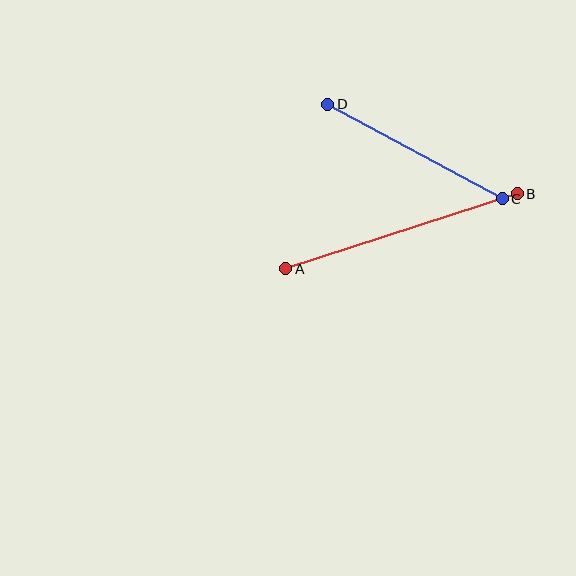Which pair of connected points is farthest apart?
Points A and B are farthest apart.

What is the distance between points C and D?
The distance is approximately 199 pixels.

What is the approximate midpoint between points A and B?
The midpoint is at approximately (401, 231) pixels.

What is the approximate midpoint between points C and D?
The midpoint is at approximately (415, 152) pixels.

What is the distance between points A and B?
The distance is approximately 244 pixels.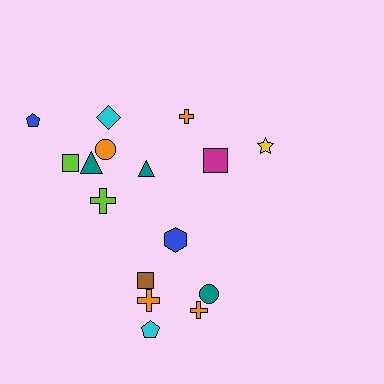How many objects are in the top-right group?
There are 3 objects.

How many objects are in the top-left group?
There are 7 objects.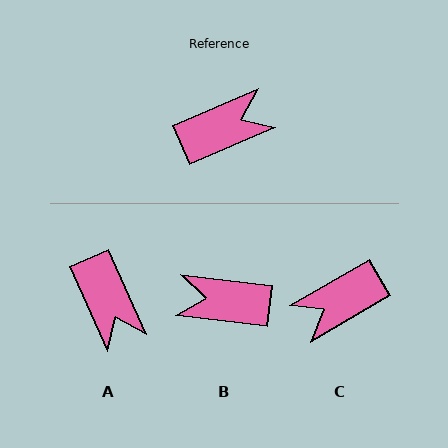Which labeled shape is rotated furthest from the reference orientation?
C, about 174 degrees away.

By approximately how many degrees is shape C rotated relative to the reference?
Approximately 174 degrees clockwise.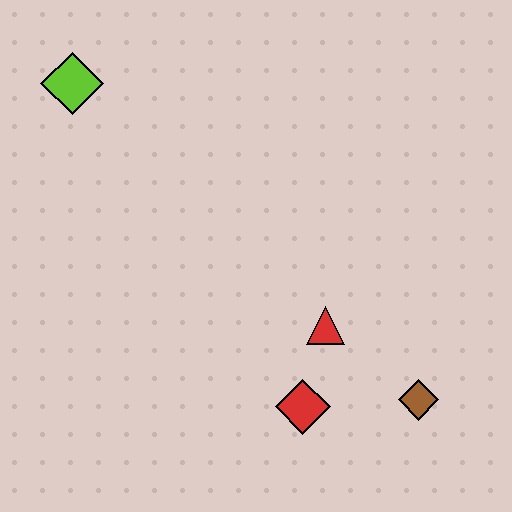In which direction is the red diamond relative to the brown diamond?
The red diamond is to the left of the brown diamond.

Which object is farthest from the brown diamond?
The lime diamond is farthest from the brown diamond.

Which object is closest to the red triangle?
The red diamond is closest to the red triangle.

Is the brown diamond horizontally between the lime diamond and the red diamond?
No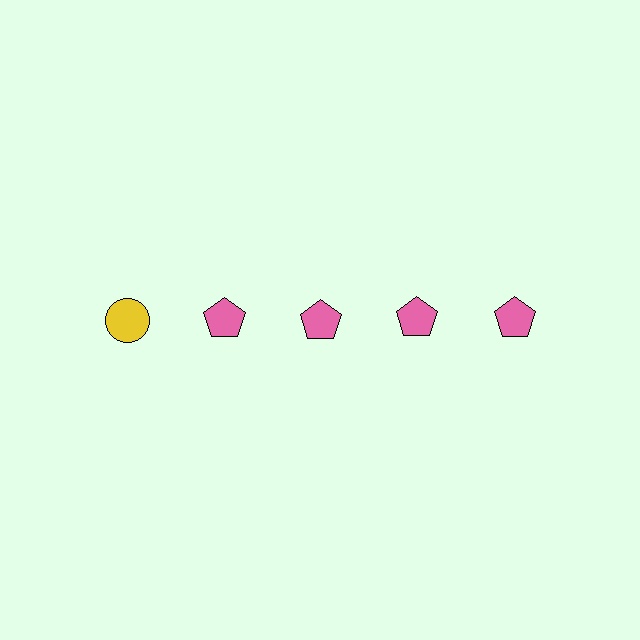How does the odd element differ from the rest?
It differs in both color (yellow instead of pink) and shape (circle instead of pentagon).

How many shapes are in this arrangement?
There are 5 shapes arranged in a grid pattern.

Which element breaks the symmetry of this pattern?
The yellow circle in the top row, leftmost column breaks the symmetry. All other shapes are pink pentagons.